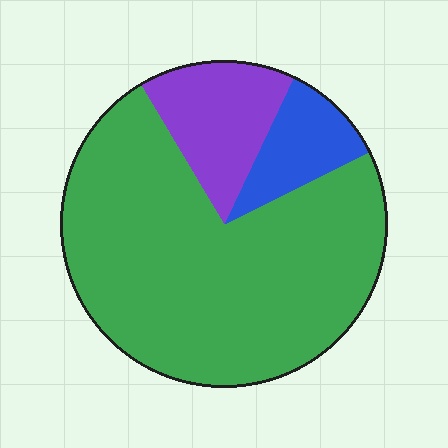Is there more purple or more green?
Green.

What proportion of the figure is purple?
Purple takes up about one sixth (1/6) of the figure.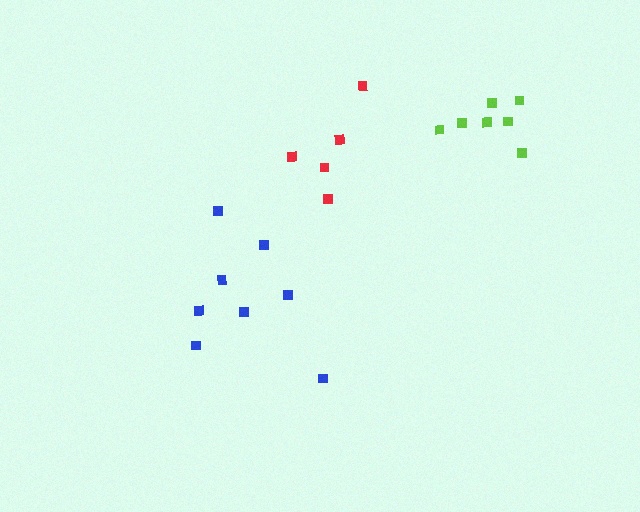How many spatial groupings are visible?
There are 3 spatial groupings.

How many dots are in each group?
Group 1: 5 dots, Group 2: 8 dots, Group 3: 7 dots (20 total).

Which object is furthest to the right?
The lime cluster is rightmost.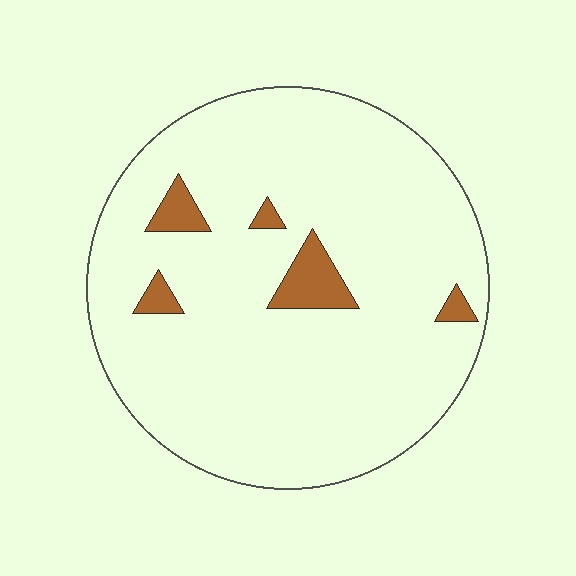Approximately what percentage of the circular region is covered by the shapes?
Approximately 5%.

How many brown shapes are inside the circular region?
5.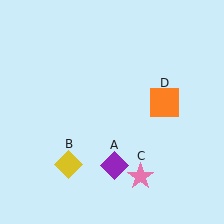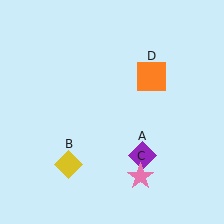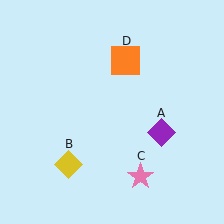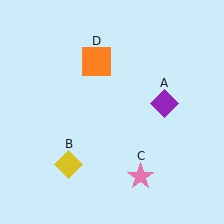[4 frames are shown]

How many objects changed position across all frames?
2 objects changed position: purple diamond (object A), orange square (object D).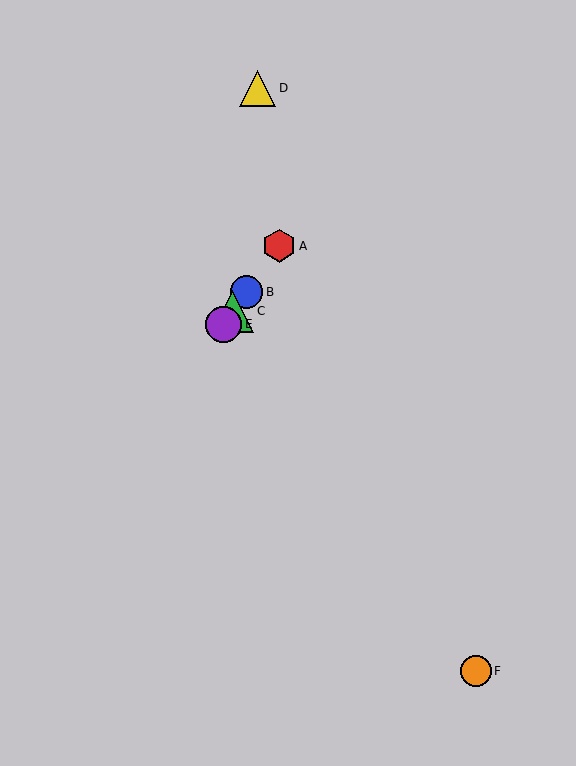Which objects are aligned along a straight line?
Objects A, B, C, E are aligned along a straight line.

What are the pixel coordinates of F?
Object F is at (476, 671).